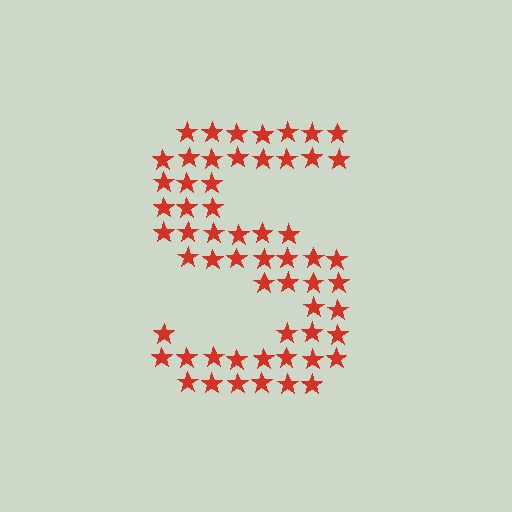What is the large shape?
The large shape is the letter S.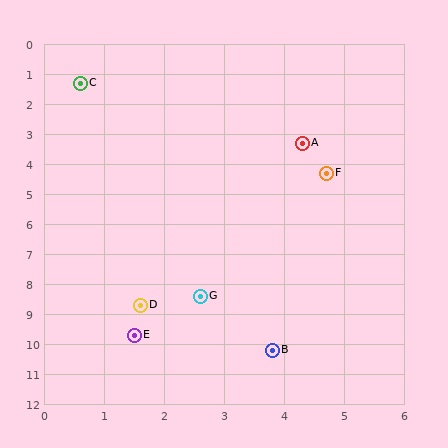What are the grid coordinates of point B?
Point B is at approximately (3.8, 10.2).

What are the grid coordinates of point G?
Point G is at approximately (2.6, 8.4).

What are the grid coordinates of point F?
Point F is at approximately (4.7, 4.3).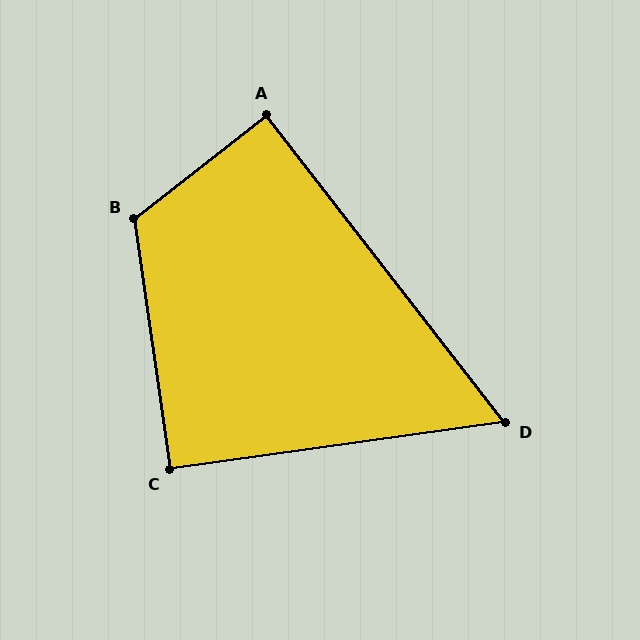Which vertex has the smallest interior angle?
D, at approximately 60 degrees.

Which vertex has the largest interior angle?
B, at approximately 120 degrees.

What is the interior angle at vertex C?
Approximately 90 degrees (approximately right).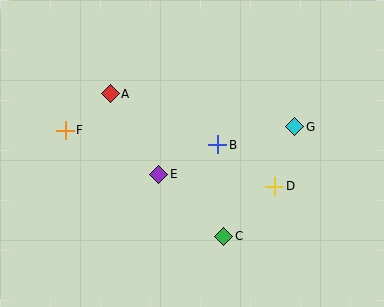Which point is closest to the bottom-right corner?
Point D is closest to the bottom-right corner.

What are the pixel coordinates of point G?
Point G is at (295, 127).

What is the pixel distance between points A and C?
The distance between A and C is 182 pixels.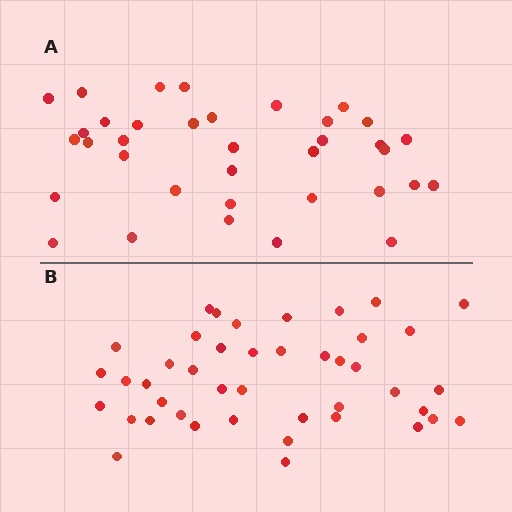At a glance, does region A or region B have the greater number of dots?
Region B (the bottom region) has more dots.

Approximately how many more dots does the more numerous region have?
Region B has roughly 8 or so more dots than region A.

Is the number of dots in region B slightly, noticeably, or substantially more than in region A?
Region B has only slightly more — the two regions are fairly close. The ratio is roughly 1.2 to 1.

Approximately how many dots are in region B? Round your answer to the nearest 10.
About 40 dots. (The exact count is 43, which rounds to 40.)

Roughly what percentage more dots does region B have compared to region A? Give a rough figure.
About 20% more.